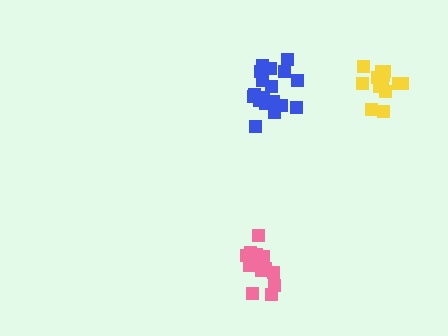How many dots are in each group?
Group 1: 18 dots, Group 2: 13 dots, Group 3: 14 dots (45 total).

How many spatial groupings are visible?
There are 3 spatial groupings.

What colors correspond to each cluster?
The clusters are colored: blue, pink, yellow.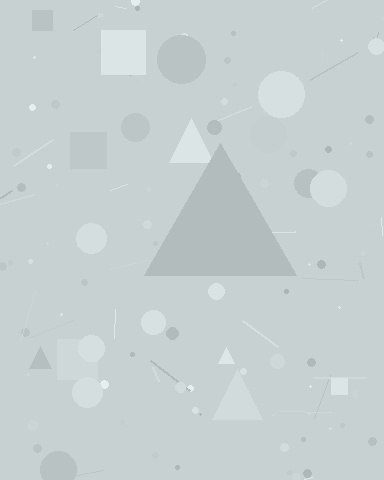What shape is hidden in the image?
A triangle is hidden in the image.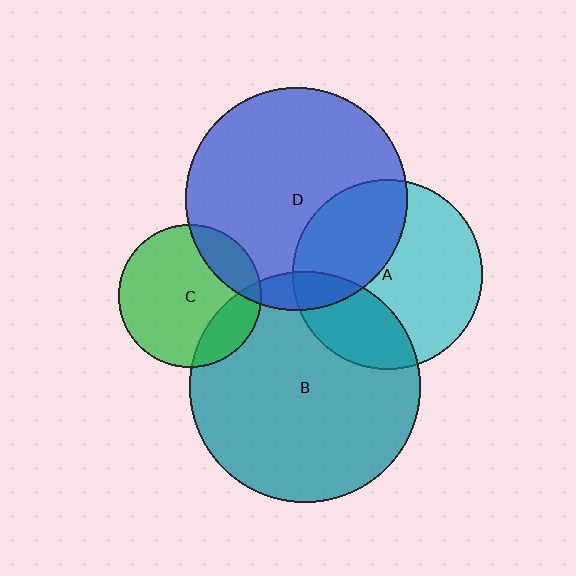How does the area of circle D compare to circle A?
Approximately 1.4 times.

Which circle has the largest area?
Circle B (teal).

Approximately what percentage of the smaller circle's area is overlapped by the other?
Approximately 10%.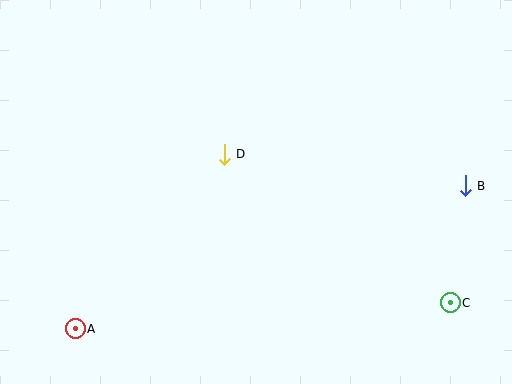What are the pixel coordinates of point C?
Point C is at (450, 303).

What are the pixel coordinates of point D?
Point D is at (224, 154).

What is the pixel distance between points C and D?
The distance between C and D is 271 pixels.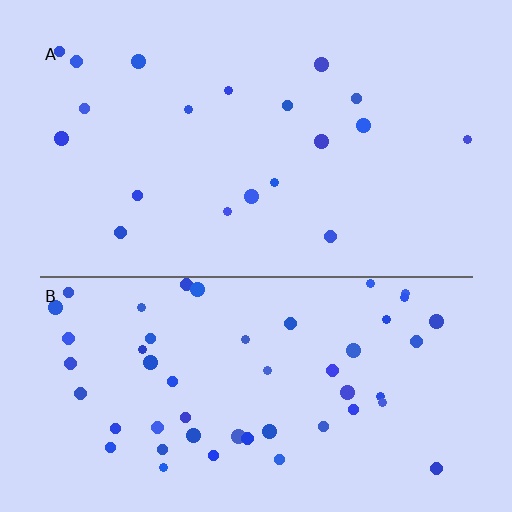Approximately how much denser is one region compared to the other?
Approximately 2.6× — region B over region A.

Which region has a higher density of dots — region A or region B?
B (the bottom).